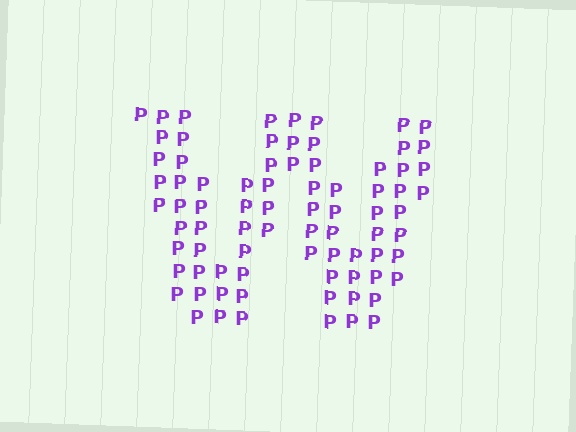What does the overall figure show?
The overall figure shows the letter W.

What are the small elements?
The small elements are letter P's.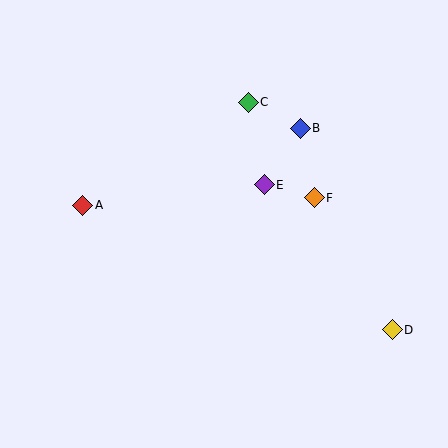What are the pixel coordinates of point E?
Point E is at (264, 185).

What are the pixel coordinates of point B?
Point B is at (300, 128).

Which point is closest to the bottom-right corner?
Point D is closest to the bottom-right corner.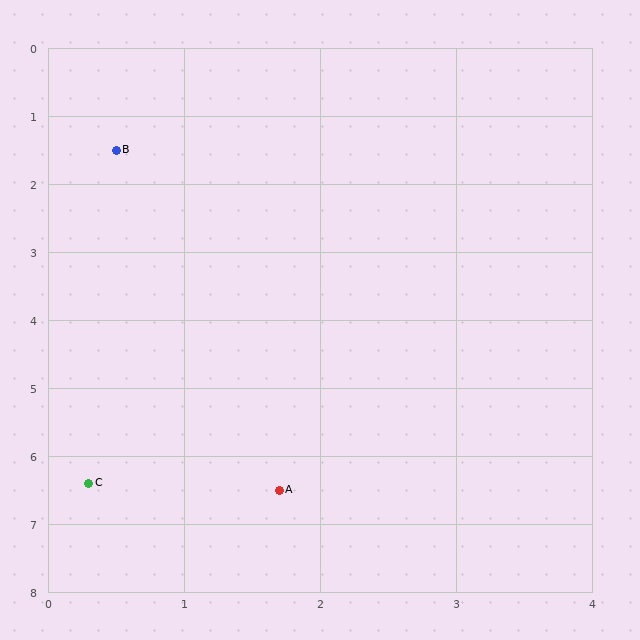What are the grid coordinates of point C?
Point C is at approximately (0.3, 6.4).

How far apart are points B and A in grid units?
Points B and A are about 5.1 grid units apart.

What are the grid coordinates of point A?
Point A is at approximately (1.7, 6.5).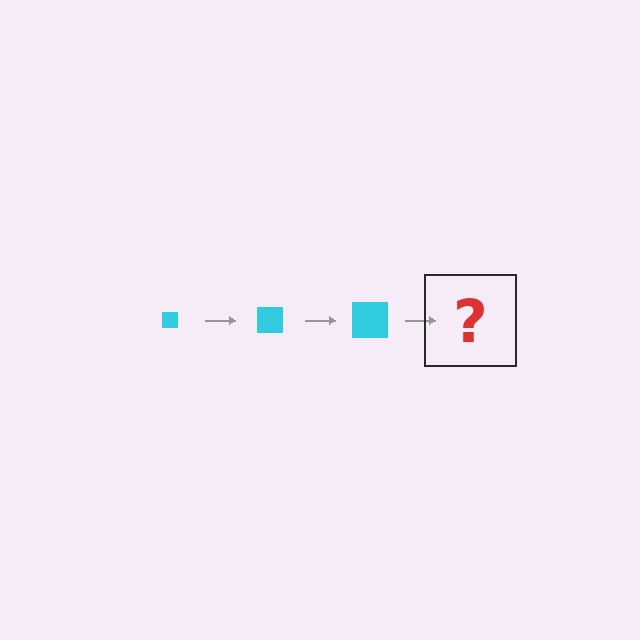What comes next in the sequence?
The next element should be a cyan square, larger than the previous one.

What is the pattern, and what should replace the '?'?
The pattern is that the square gets progressively larger each step. The '?' should be a cyan square, larger than the previous one.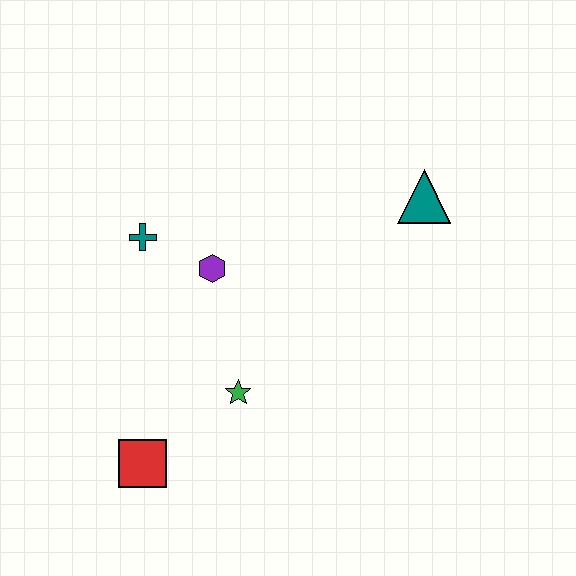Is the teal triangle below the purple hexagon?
No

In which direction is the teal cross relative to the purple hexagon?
The teal cross is to the left of the purple hexagon.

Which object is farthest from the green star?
The teal triangle is farthest from the green star.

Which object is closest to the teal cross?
The purple hexagon is closest to the teal cross.